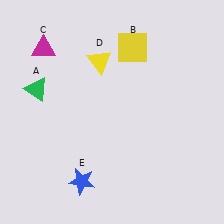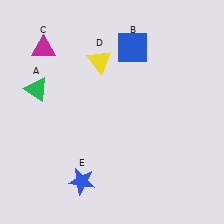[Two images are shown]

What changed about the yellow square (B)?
In Image 1, B is yellow. In Image 2, it changed to blue.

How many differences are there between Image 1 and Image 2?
There is 1 difference between the two images.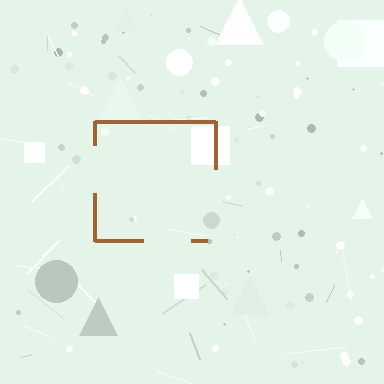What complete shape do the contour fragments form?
The contour fragments form a square.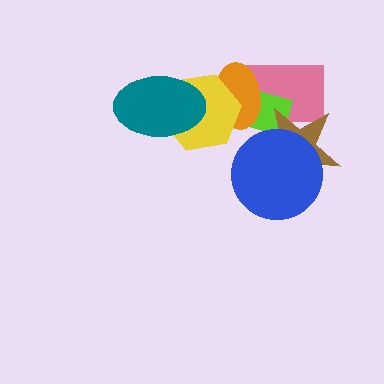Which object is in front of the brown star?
The blue circle is in front of the brown star.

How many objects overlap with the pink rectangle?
5 objects overlap with the pink rectangle.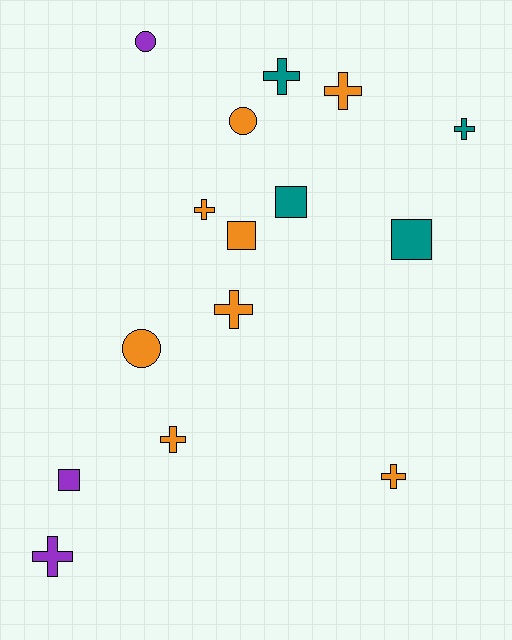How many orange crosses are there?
There are 5 orange crosses.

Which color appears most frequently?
Orange, with 8 objects.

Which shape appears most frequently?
Cross, with 8 objects.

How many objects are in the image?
There are 15 objects.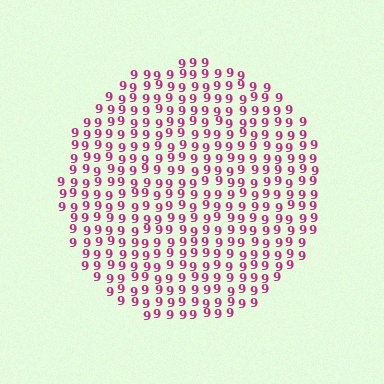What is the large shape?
The large shape is a circle.